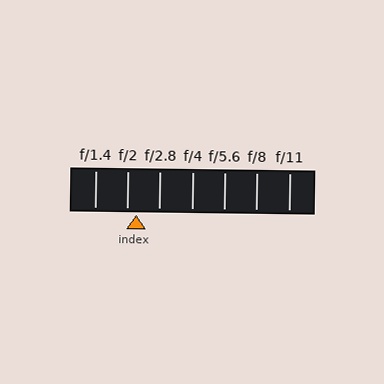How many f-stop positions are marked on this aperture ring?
There are 7 f-stop positions marked.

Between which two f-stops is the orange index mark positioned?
The index mark is between f/2 and f/2.8.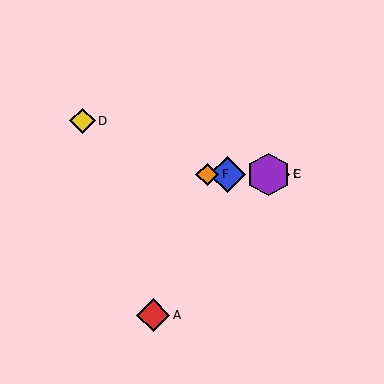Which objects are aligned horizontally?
Objects B, C, E, F are aligned horizontally.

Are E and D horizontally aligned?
No, E is at y≈174 and D is at y≈121.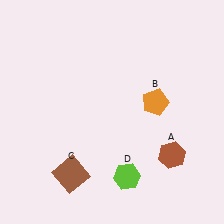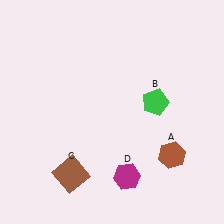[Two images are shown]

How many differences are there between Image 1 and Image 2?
There are 2 differences between the two images.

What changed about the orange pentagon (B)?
In Image 1, B is orange. In Image 2, it changed to green.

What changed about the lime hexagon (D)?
In Image 1, D is lime. In Image 2, it changed to magenta.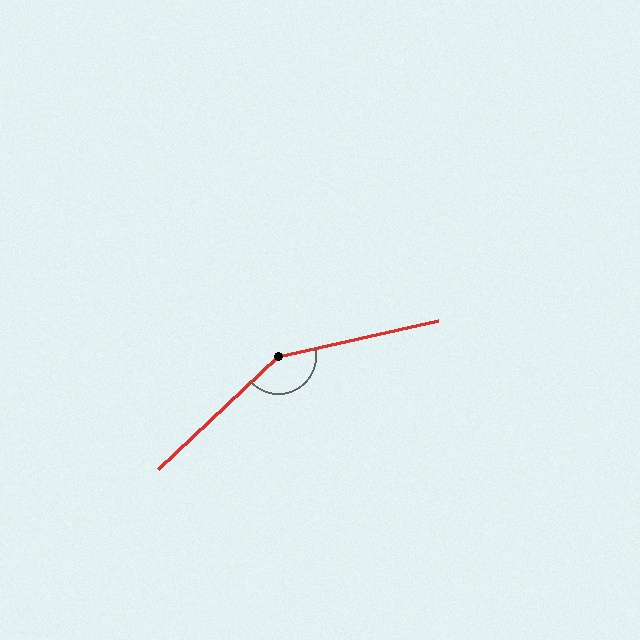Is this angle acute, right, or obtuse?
It is obtuse.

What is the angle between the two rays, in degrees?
Approximately 150 degrees.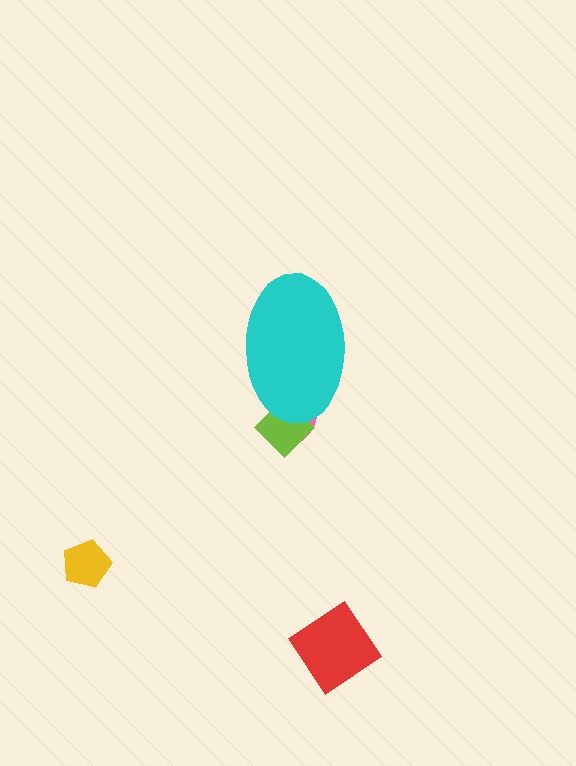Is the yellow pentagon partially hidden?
No, the yellow pentagon is fully visible.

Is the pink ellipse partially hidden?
Yes, the pink ellipse is partially hidden behind the cyan ellipse.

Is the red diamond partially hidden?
No, the red diamond is fully visible.